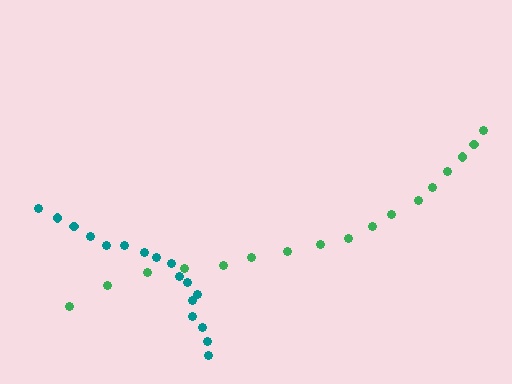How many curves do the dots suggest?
There are 2 distinct paths.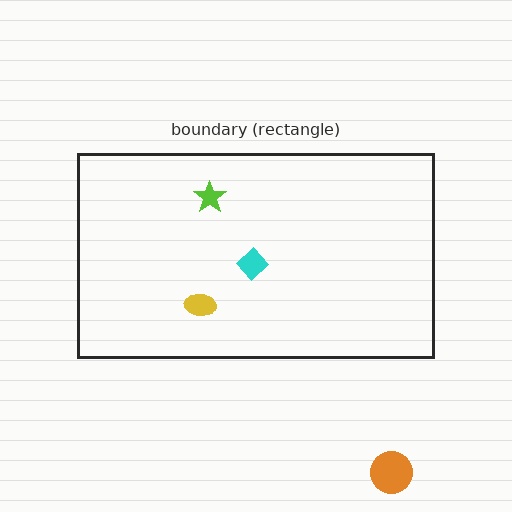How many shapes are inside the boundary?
3 inside, 1 outside.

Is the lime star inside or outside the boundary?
Inside.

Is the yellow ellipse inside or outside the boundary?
Inside.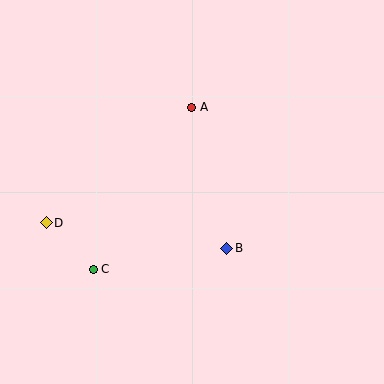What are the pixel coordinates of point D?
Point D is at (46, 223).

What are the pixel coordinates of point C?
Point C is at (93, 269).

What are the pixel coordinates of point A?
Point A is at (192, 107).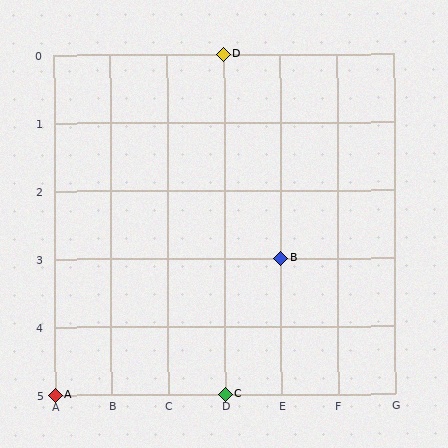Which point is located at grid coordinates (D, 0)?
Point D is at (D, 0).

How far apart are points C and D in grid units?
Points C and D are 5 rows apart.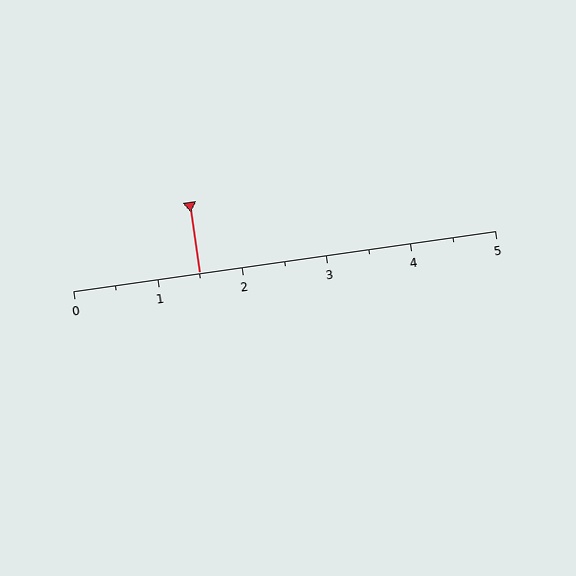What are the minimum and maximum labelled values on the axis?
The axis runs from 0 to 5.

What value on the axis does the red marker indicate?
The marker indicates approximately 1.5.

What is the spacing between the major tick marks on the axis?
The major ticks are spaced 1 apart.